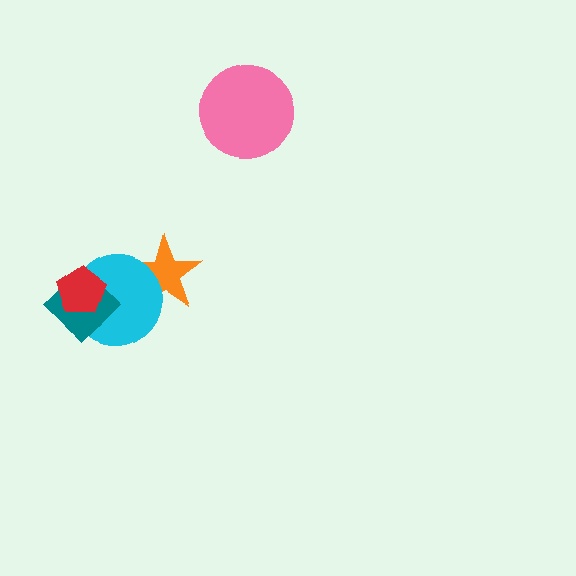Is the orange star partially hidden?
Yes, it is partially covered by another shape.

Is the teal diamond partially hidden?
Yes, it is partially covered by another shape.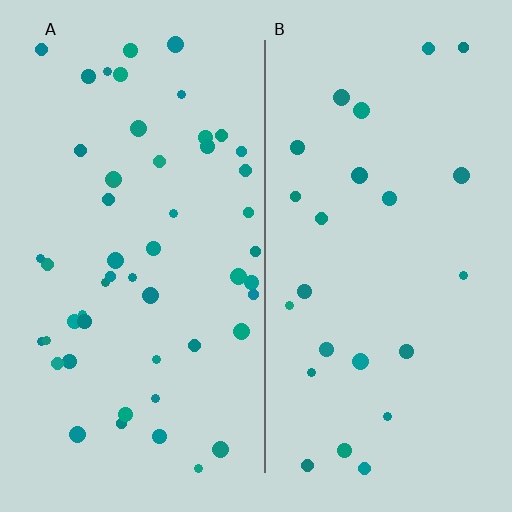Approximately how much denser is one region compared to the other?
Approximately 2.2× — region A over region B.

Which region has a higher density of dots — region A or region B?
A (the left).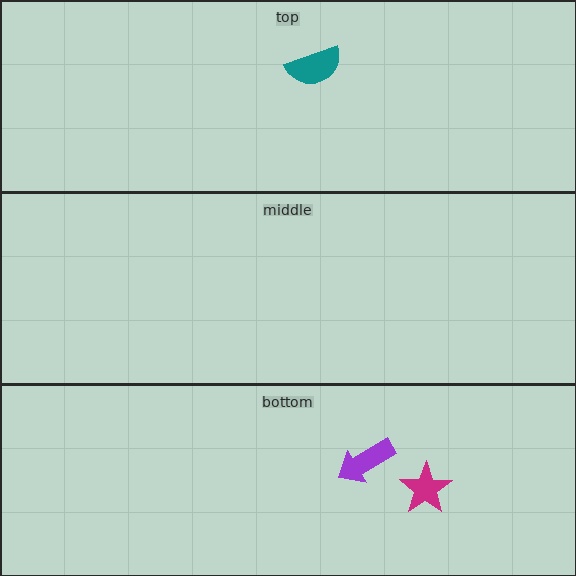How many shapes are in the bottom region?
2.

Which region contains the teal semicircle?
The top region.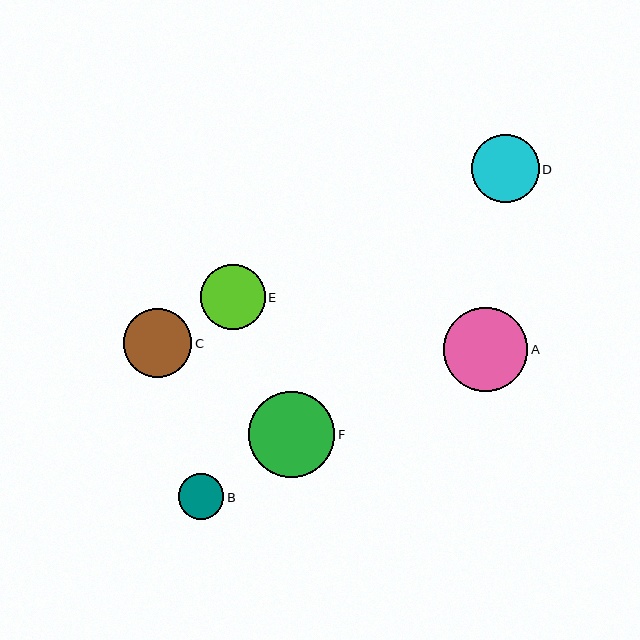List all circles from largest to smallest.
From largest to smallest: F, A, C, D, E, B.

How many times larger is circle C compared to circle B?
Circle C is approximately 1.5 times the size of circle B.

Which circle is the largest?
Circle F is the largest with a size of approximately 86 pixels.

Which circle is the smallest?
Circle B is the smallest with a size of approximately 46 pixels.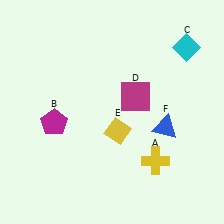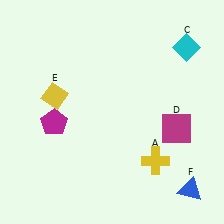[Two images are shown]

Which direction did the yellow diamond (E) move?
The yellow diamond (E) moved left.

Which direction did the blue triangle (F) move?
The blue triangle (F) moved down.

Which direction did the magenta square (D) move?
The magenta square (D) moved right.